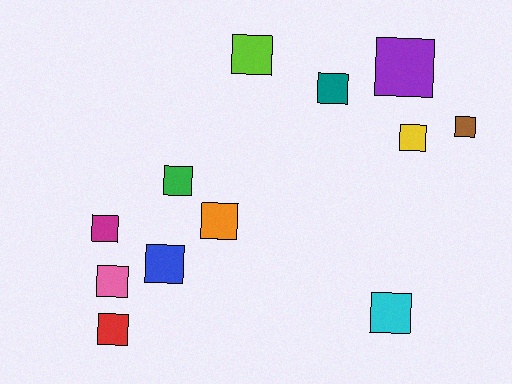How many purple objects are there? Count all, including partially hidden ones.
There is 1 purple object.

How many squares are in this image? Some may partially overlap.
There are 12 squares.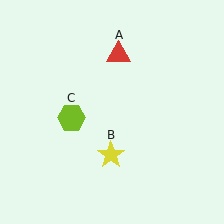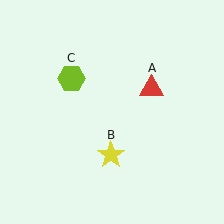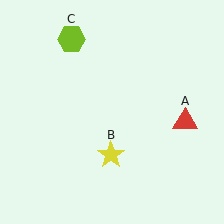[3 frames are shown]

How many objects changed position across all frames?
2 objects changed position: red triangle (object A), lime hexagon (object C).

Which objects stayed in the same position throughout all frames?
Yellow star (object B) remained stationary.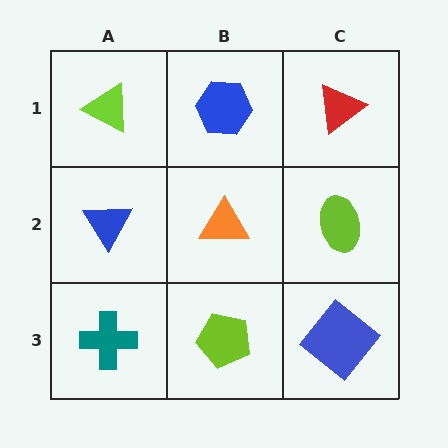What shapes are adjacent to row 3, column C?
A lime ellipse (row 2, column C), a lime pentagon (row 3, column B).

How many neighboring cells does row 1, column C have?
2.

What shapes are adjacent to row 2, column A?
A lime triangle (row 1, column A), a teal cross (row 3, column A), an orange triangle (row 2, column B).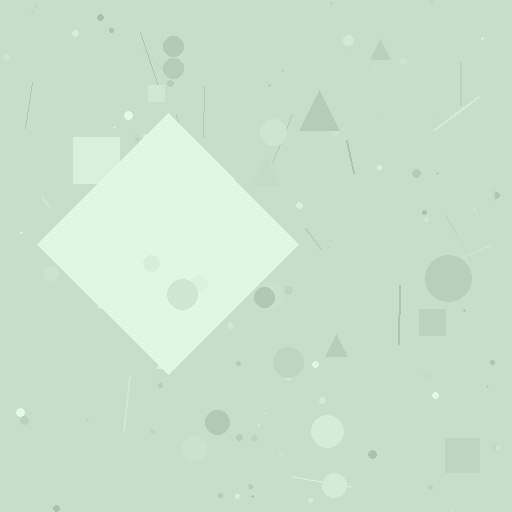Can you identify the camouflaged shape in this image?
The camouflaged shape is a diamond.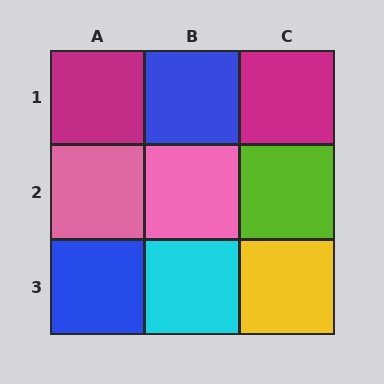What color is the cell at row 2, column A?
Pink.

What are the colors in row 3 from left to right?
Blue, cyan, yellow.